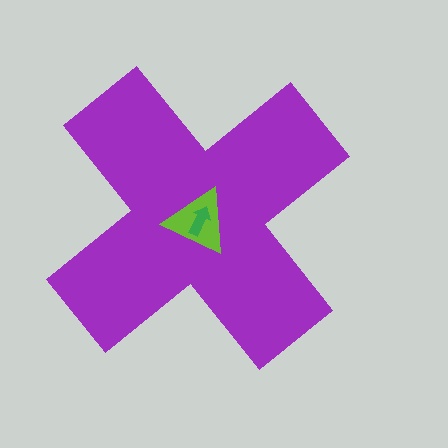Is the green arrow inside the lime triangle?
Yes.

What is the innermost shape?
The green arrow.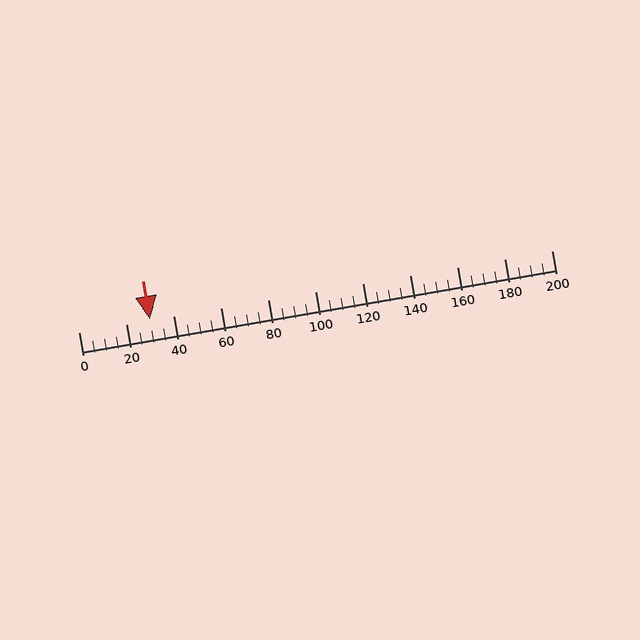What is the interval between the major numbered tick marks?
The major tick marks are spaced 20 units apart.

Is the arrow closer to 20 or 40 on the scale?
The arrow is closer to 40.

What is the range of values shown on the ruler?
The ruler shows values from 0 to 200.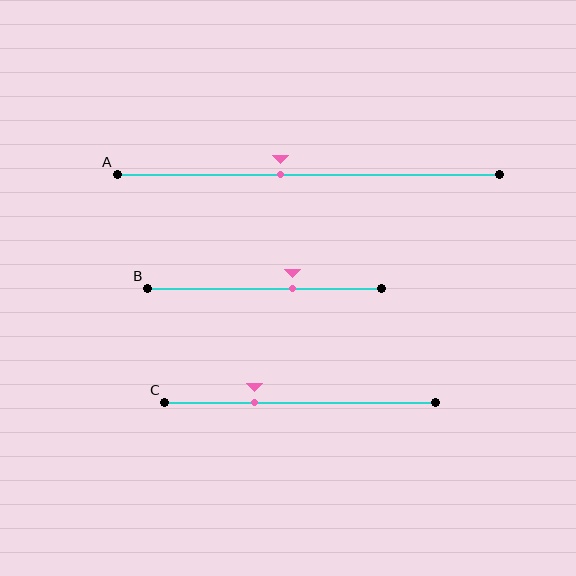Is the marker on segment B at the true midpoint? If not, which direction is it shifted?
No, the marker on segment B is shifted to the right by about 12% of the segment length.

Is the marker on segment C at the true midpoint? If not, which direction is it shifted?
No, the marker on segment C is shifted to the left by about 17% of the segment length.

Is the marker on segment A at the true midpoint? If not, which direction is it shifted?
No, the marker on segment A is shifted to the left by about 7% of the segment length.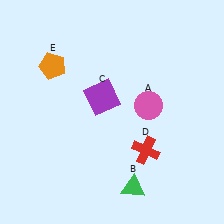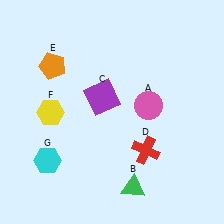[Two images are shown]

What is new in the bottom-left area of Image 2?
A yellow hexagon (F) was added in the bottom-left area of Image 2.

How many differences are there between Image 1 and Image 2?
There are 2 differences between the two images.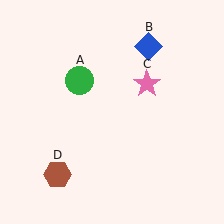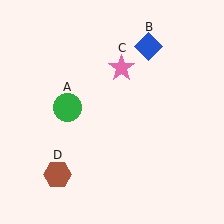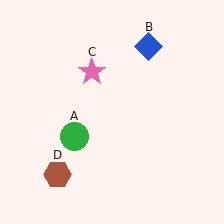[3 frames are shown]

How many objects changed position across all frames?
2 objects changed position: green circle (object A), pink star (object C).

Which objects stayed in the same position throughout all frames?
Blue diamond (object B) and brown hexagon (object D) remained stationary.